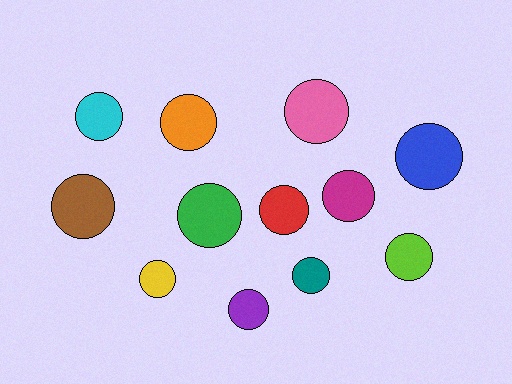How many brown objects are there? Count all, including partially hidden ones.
There is 1 brown object.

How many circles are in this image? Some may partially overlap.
There are 12 circles.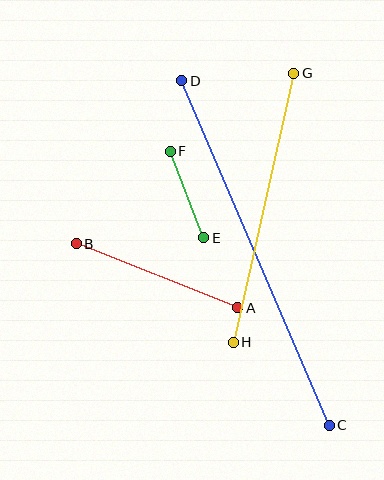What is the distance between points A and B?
The distance is approximately 174 pixels.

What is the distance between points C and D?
The distance is approximately 375 pixels.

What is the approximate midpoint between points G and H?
The midpoint is at approximately (263, 208) pixels.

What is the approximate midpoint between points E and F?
The midpoint is at approximately (187, 195) pixels.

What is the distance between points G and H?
The distance is approximately 275 pixels.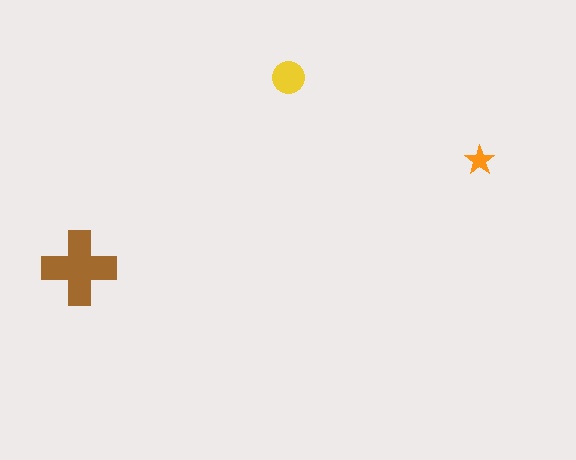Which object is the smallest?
The orange star.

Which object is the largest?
The brown cross.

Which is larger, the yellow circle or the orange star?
The yellow circle.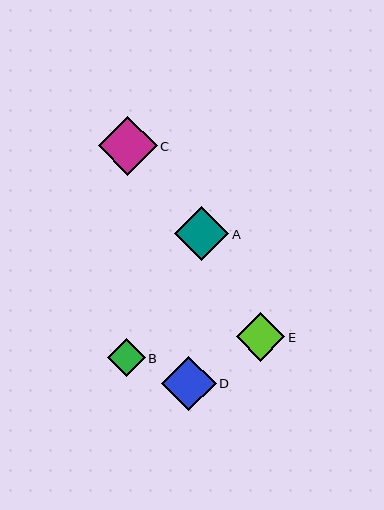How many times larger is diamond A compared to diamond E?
Diamond A is approximately 1.1 times the size of diamond E.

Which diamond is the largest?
Diamond C is the largest with a size of approximately 59 pixels.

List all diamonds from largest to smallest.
From largest to smallest: C, D, A, E, B.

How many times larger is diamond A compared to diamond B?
Diamond A is approximately 1.4 times the size of diamond B.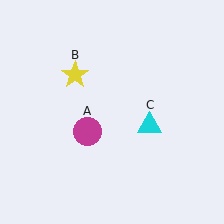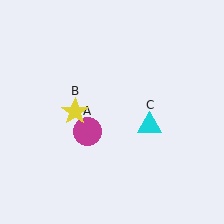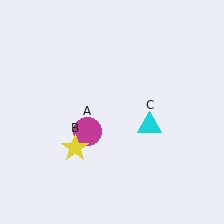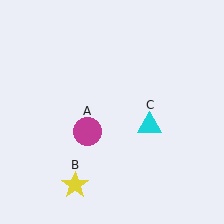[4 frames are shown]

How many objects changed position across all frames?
1 object changed position: yellow star (object B).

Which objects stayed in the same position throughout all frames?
Magenta circle (object A) and cyan triangle (object C) remained stationary.